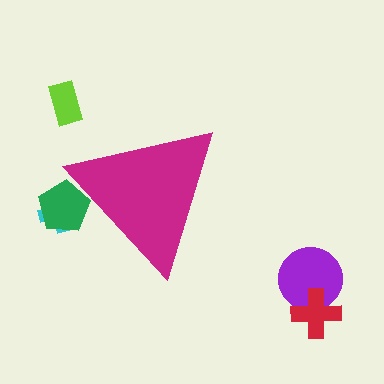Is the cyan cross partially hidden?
Yes, the cyan cross is partially hidden behind the magenta triangle.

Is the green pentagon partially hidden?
Yes, the green pentagon is partially hidden behind the magenta triangle.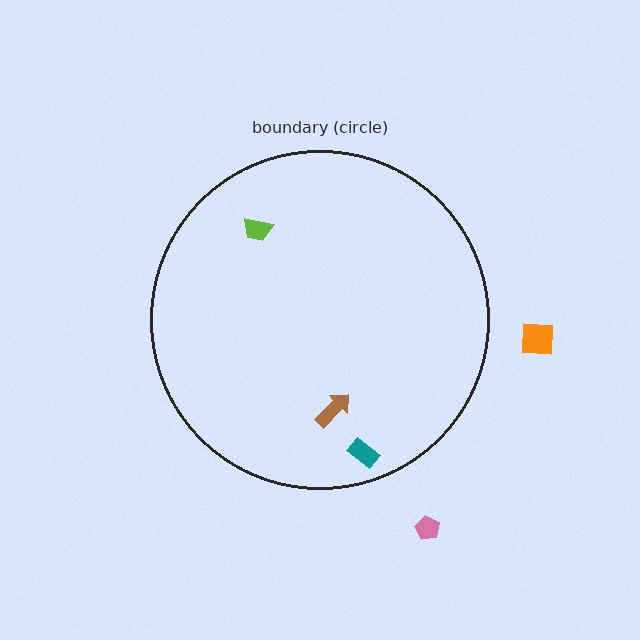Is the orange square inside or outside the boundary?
Outside.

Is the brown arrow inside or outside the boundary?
Inside.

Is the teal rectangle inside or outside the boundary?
Inside.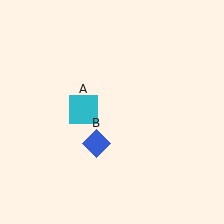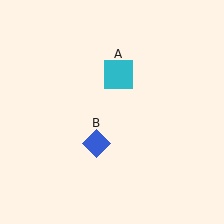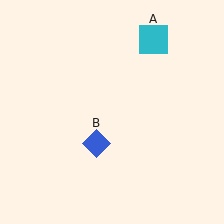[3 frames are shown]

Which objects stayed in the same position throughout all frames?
Blue diamond (object B) remained stationary.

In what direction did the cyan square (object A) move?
The cyan square (object A) moved up and to the right.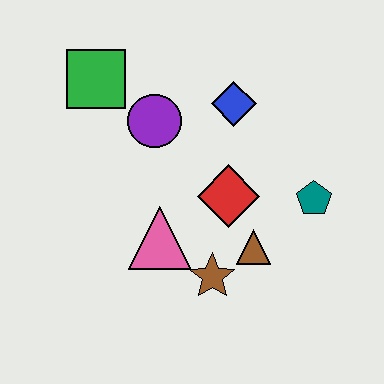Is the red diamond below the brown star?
No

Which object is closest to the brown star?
The brown triangle is closest to the brown star.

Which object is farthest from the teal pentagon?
The green square is farthest from the teal pentagon.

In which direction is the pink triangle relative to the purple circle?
The pink triangle is below the purple circle.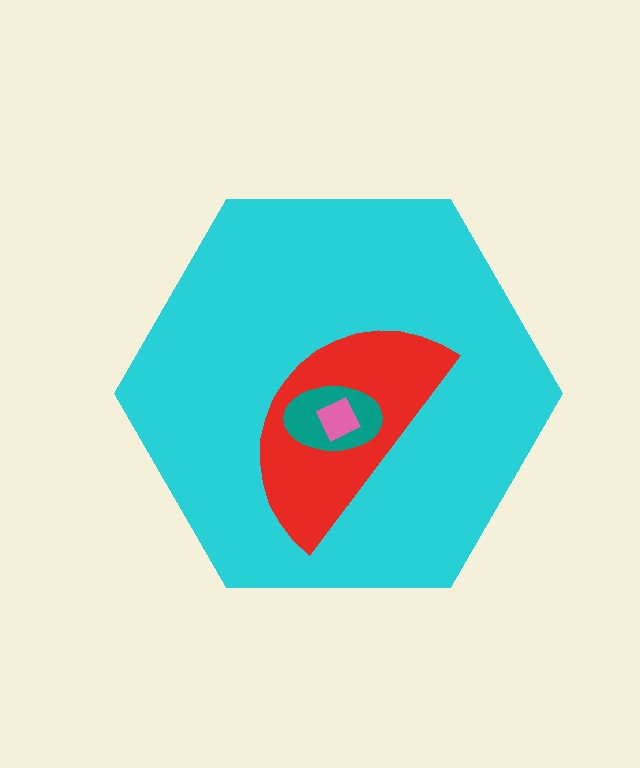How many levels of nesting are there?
4.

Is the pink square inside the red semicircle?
Yes.